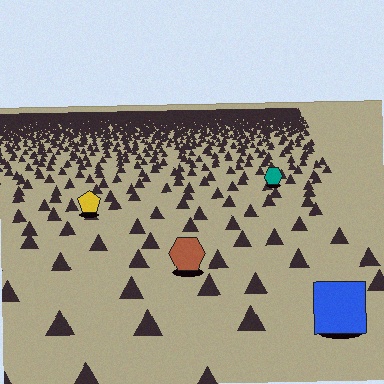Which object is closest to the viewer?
The blue square is closest. The texture marks near it are larger and more spread out.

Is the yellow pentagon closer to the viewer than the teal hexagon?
Yes. The yellow pentagon is closer — you can tell from the texture gradient: the ground texture is coarser near it.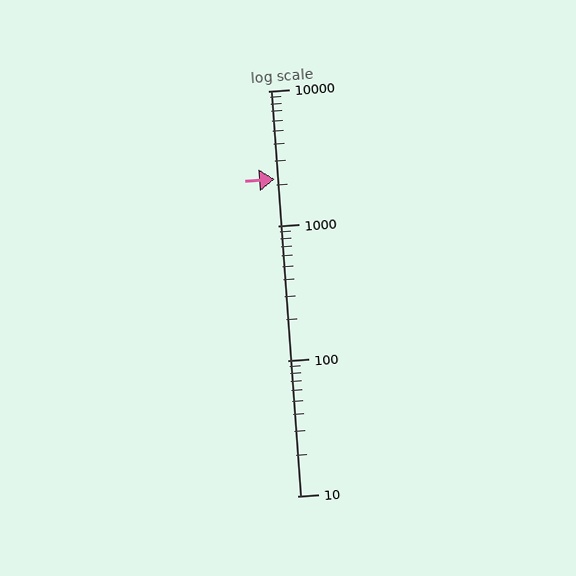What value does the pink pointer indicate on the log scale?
The pointer indicates approximately 2200.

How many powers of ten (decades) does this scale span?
The scale spans 3 decades, from 10 to 10000.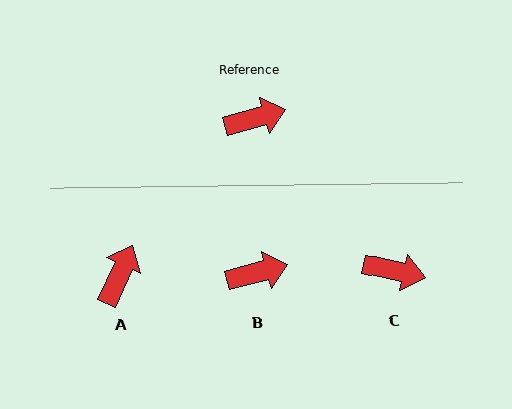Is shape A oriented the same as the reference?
No, it is off by about 50 degrees.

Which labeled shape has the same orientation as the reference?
B.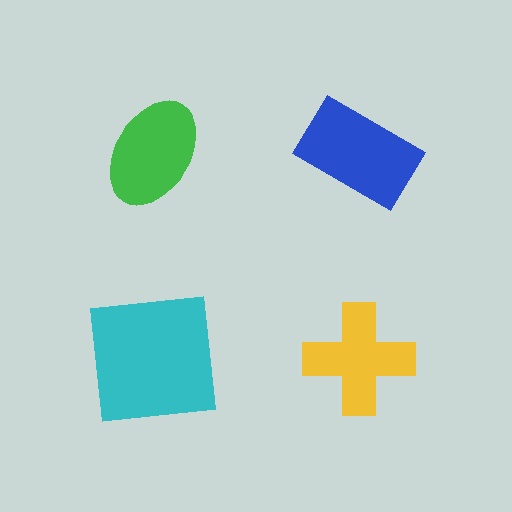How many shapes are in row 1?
2 shapes.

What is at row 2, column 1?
A cyan square.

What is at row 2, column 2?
A yellow cross.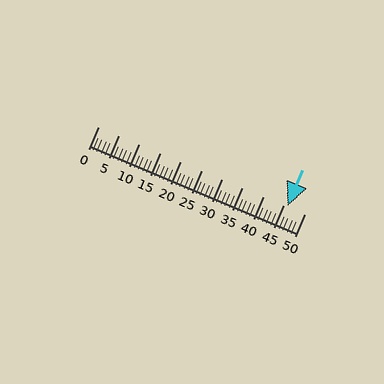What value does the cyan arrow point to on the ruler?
The cyan arrow points to approximately 46.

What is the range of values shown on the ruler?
The ruler shows values from 0 to 50.